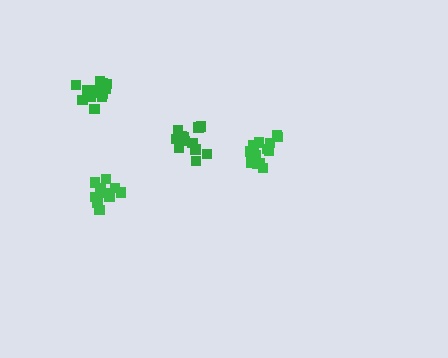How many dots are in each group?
Group 1: 13 dots, Group 2: 15 dots, Group 3: 11 dots, Group 4: 14 dots (53 total).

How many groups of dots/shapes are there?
There are 4 groups.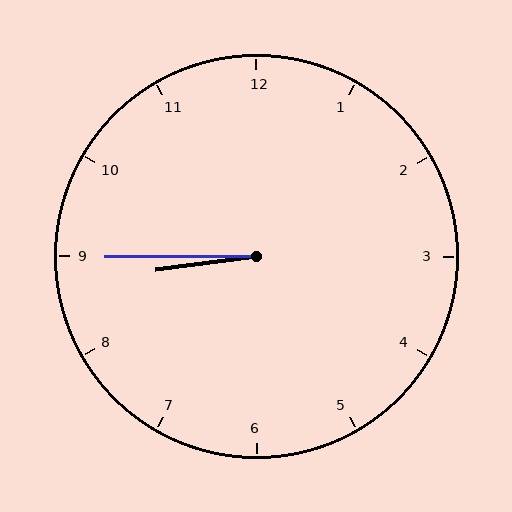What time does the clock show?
8:45.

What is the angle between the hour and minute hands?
Approximately 8 degrees.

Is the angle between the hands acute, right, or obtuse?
It is acute.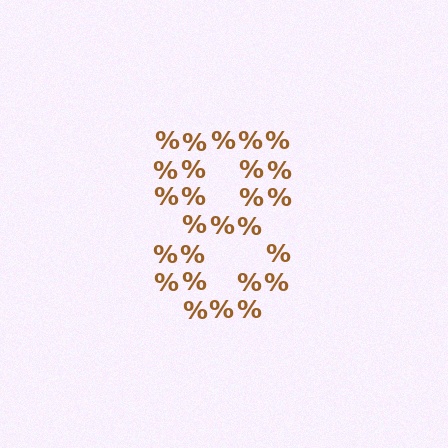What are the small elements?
The small elements are percent signs.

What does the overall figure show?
The overall figure shows the digit 8.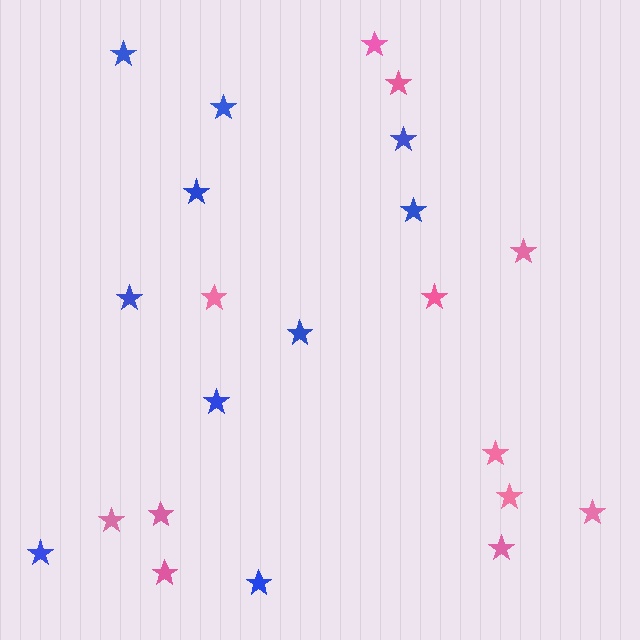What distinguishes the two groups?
There are 2 groups: one group of blue stars (10) and one group of pink stars (12).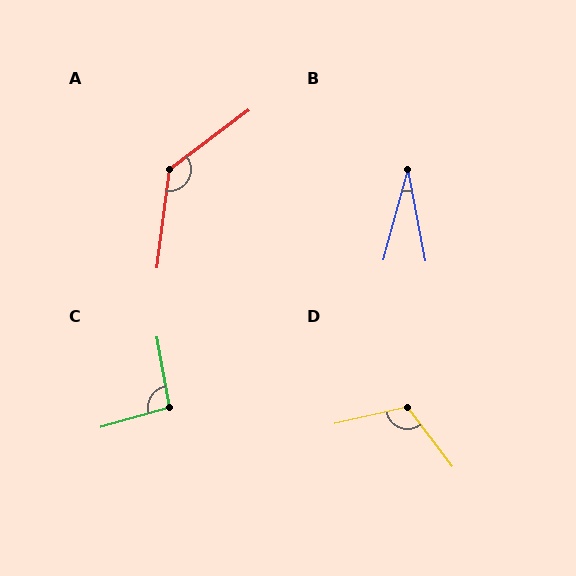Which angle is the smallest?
B, at approximately 26 degrees.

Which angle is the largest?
A, at approximately 134 degrees.